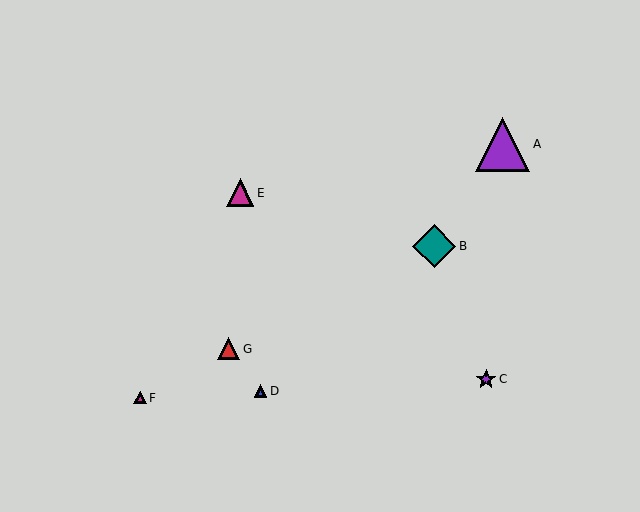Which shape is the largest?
The purple triangle (labeled A) is the largest.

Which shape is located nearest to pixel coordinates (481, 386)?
The purple star (labeled C) at (486, 379) is nearest to that location.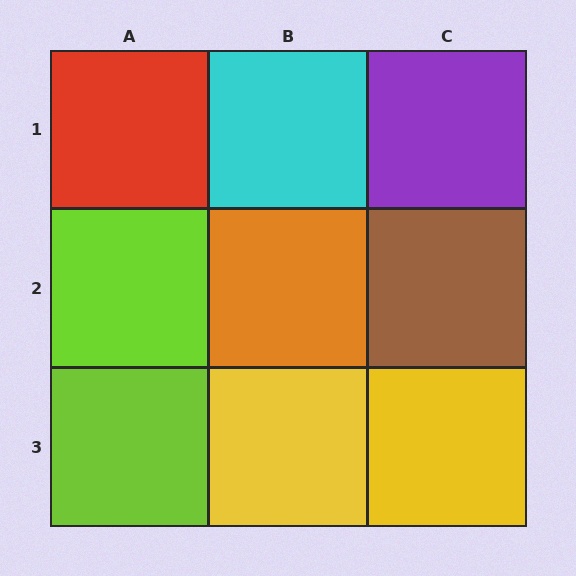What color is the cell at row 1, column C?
Purple.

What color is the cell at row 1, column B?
Cyan.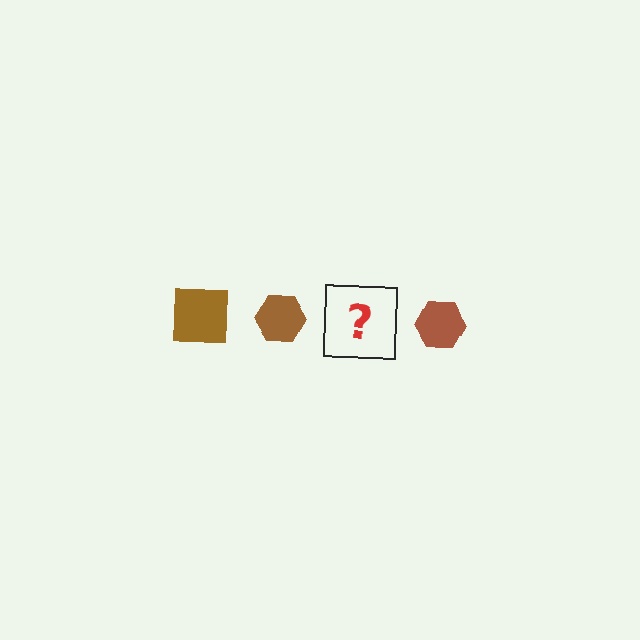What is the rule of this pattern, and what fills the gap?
The rule is that the pattern cycles through square, hexagon shapes in brown. The gap should be filled with a brown square.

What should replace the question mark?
The question mark should be replaced with a brown square.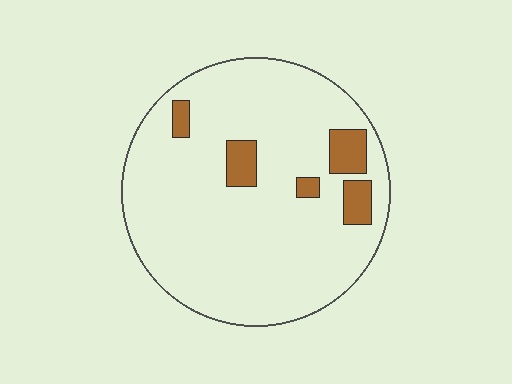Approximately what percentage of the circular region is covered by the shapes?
Approximately 10%.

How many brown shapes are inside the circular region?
5.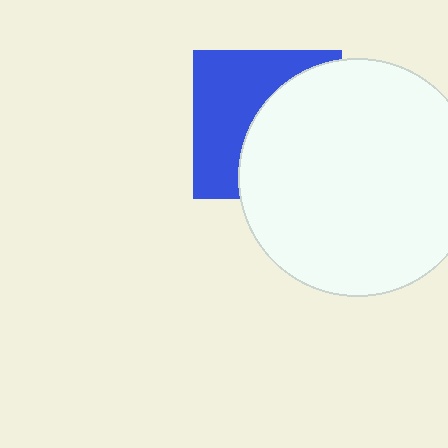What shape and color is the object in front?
The object in front is a white circle.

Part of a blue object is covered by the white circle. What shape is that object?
It is a square.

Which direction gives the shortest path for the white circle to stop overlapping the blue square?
Moving right gives the shortest separation.